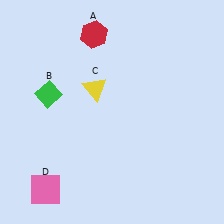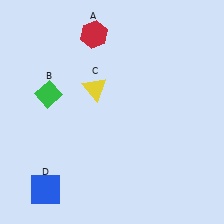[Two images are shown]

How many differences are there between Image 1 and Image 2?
There is 1 difference between the two images.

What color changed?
The square (D) changed from pink in Image 1 to blue in Image 2.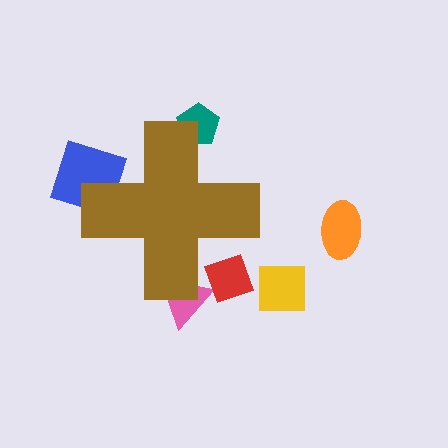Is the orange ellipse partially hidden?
No, the orange ellipse is fully visible.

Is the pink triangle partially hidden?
Yes, the pink triangle is partially hidden behind the brown cross.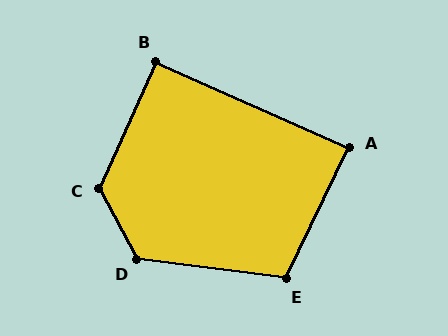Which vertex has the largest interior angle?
C, at approximately 128 degrees.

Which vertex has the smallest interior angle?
A, at approximately 88 degrees.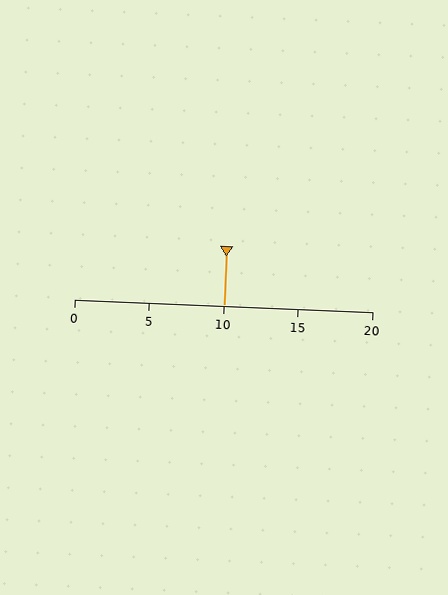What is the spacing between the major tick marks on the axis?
The major ticks are spaced 5 apart.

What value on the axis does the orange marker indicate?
The marker indicates approximately 10.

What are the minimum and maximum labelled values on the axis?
The axis runs from 0 to 20.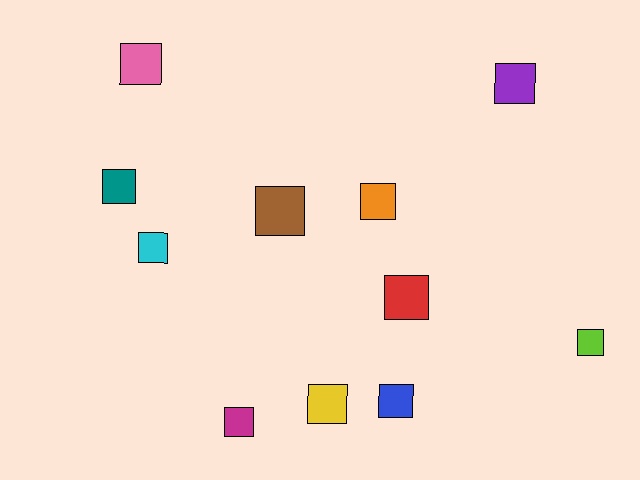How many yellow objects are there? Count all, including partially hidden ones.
There is 1 yellow object.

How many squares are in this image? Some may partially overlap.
There are 11 squares.